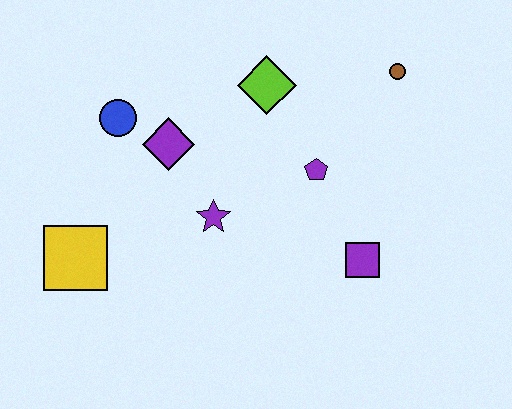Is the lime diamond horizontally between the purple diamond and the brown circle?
Yes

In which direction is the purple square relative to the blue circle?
The purple square is to the right of the blue circle.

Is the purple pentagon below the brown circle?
Yes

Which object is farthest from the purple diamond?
The brown circle is farthest from the purple diamond.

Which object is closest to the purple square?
The purple pentagon is closest to the purple square.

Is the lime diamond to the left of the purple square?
Yes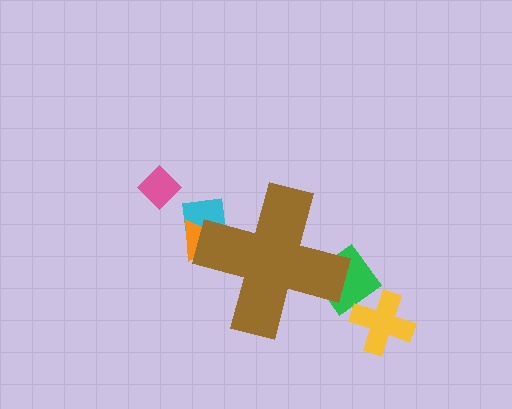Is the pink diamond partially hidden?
No, the pink diamond is fully visible.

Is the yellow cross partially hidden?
No, the yellow cross is fully visible.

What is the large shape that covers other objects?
A brown cross.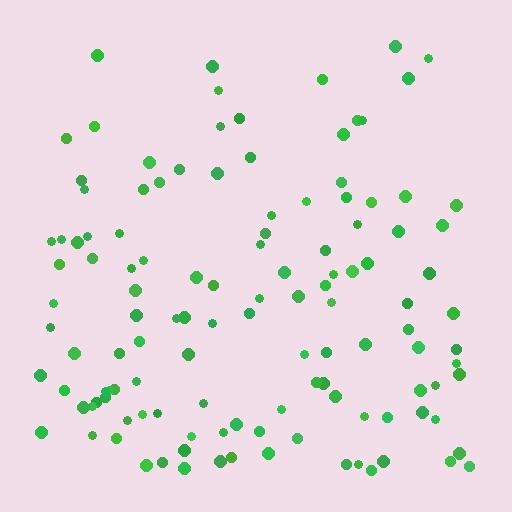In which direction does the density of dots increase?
From top to bottom, with the bottom side densest.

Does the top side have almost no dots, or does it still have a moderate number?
Still a moderate number, just noticeably fewer than the bottom.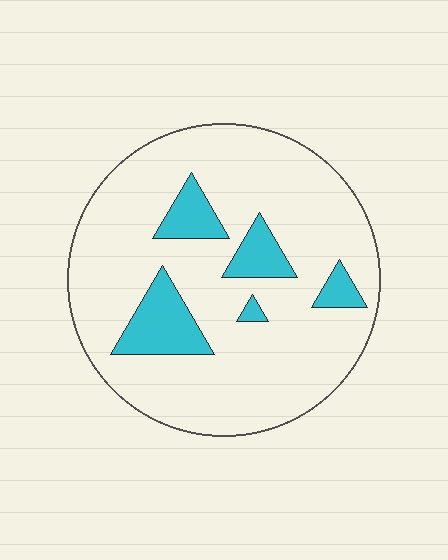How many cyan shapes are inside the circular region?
5.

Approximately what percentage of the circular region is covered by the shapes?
Approximately 15%.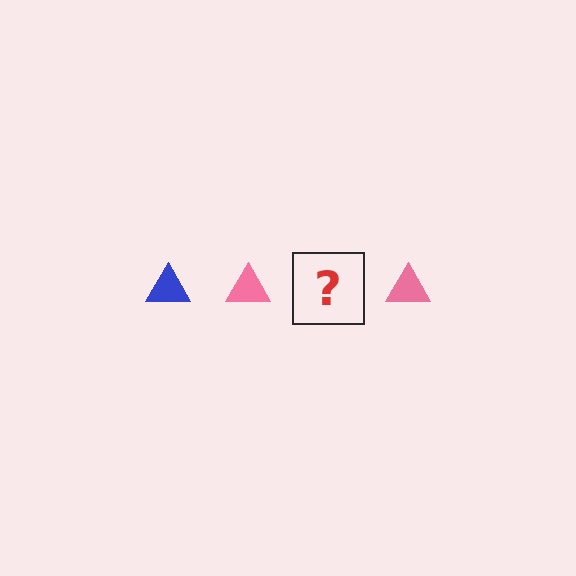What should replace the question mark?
The question mark should be replaced with a blue triangle.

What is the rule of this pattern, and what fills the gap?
The rule is that the pattern cycles through blue, pink triangles. The gap should be filled with a blue triangle.